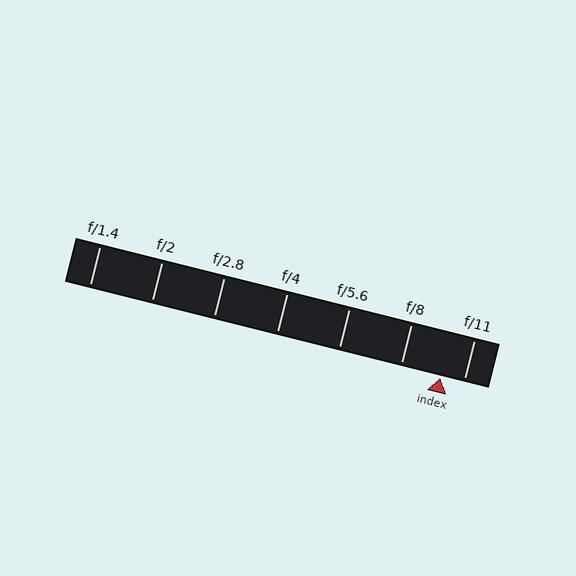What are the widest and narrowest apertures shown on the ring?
The widest aperture shown is f/1.4 and the narrowest is f/11.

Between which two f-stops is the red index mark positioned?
The index mark is between f/8 and f/11.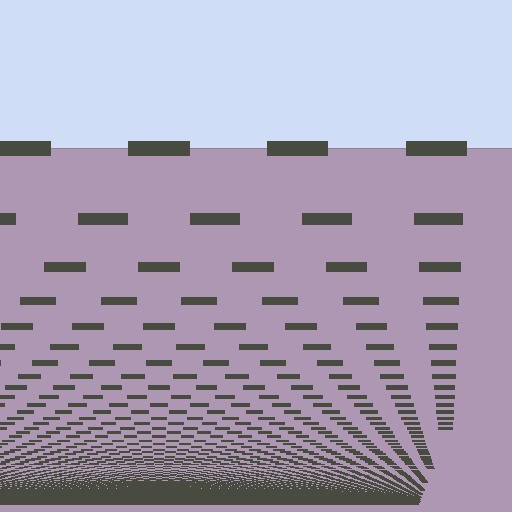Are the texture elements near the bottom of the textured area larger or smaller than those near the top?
Smaller. The gradient is inverted — elements near the bottom are smaller and denser.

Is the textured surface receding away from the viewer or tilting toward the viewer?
The surface appears to tilt toward the viewer. Texture elements get larger and sparser toward the top.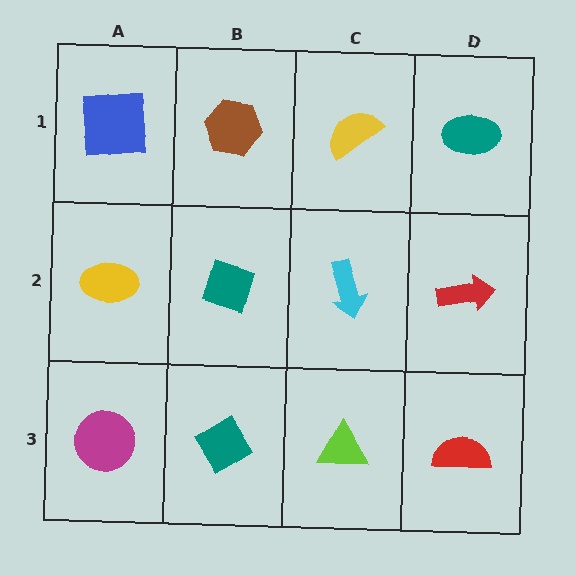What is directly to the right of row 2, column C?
A red arrow.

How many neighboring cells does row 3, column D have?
2.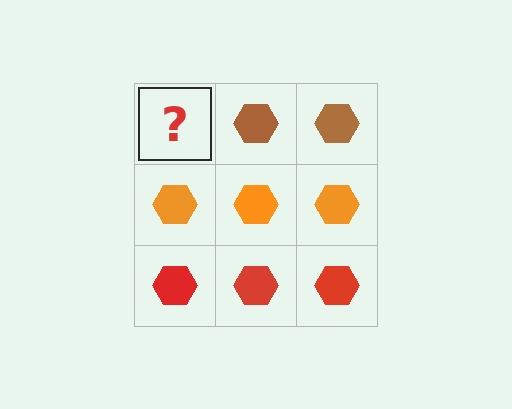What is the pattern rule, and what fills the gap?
The rule is that each row has a consistent color. The gap should be filled with a brown hexagon.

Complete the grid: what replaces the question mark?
The question mark should be replaced with a brown hexagon.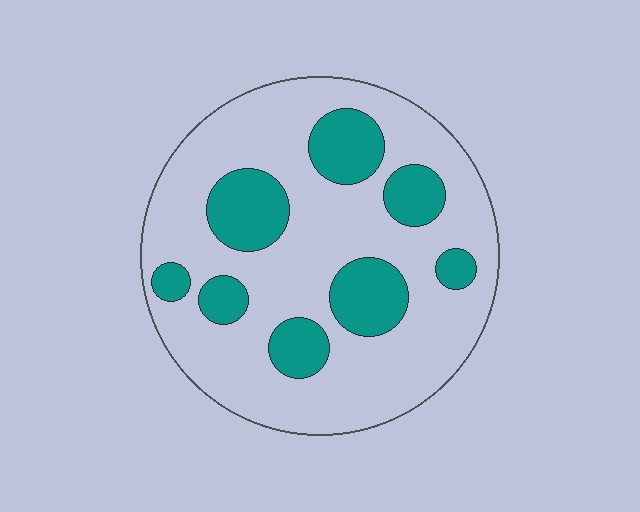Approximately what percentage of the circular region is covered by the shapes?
Approximately 25%.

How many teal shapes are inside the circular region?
8.